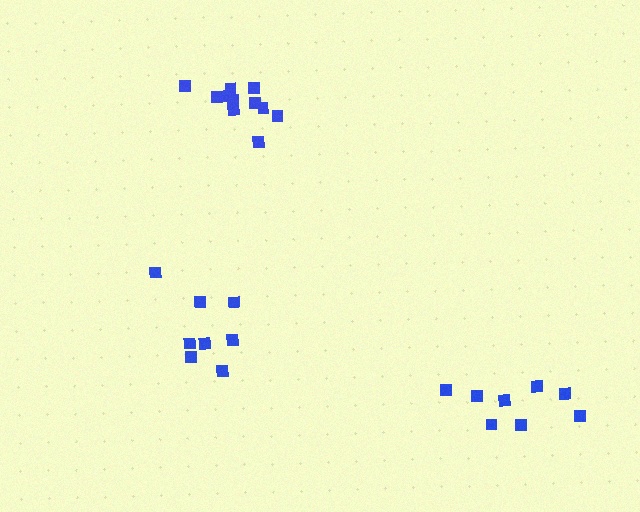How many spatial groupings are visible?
There are 3 spatial groupings.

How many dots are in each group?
Group 1: 8 dots, Group 2: 11 dots, Group 3: 8 dots (27 total).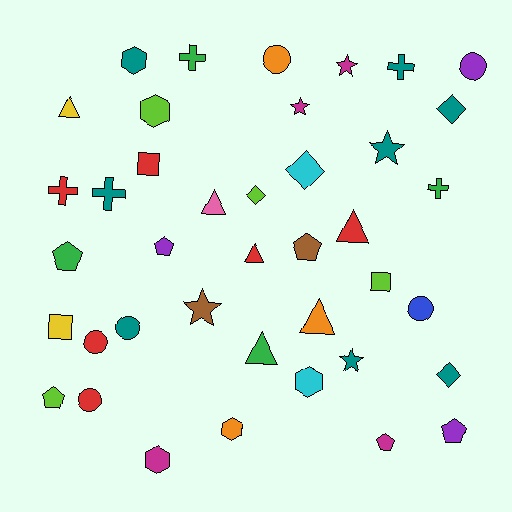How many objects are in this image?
There are 40 objects.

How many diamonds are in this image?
There are 4 diamonds.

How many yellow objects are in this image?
There are 2 yellow objects.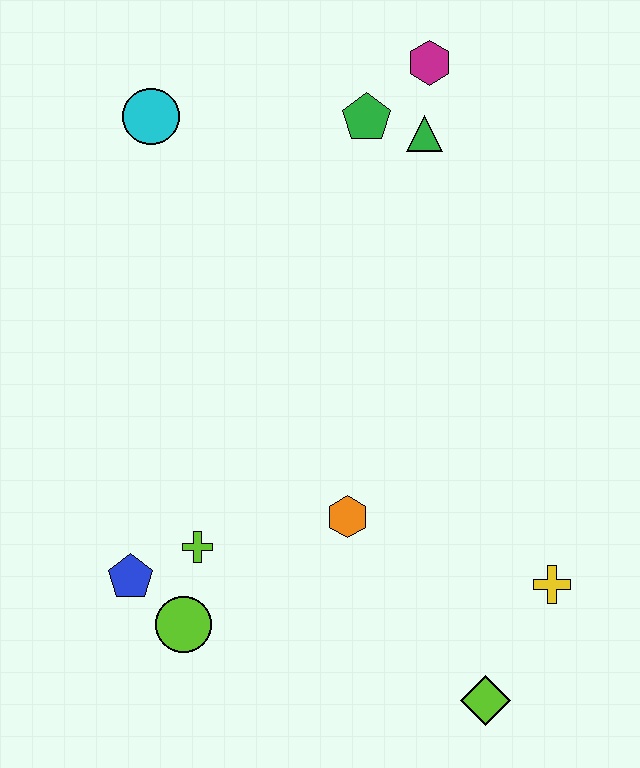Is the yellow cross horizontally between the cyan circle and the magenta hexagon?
No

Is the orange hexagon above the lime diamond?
Yes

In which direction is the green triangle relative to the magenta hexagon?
The green triangle is below the magenta hexagon.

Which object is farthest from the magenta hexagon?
The lime diamond is farthest from the magenta hexagon.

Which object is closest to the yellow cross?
The lime diamond is closest to the yellow cross.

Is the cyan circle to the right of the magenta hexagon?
No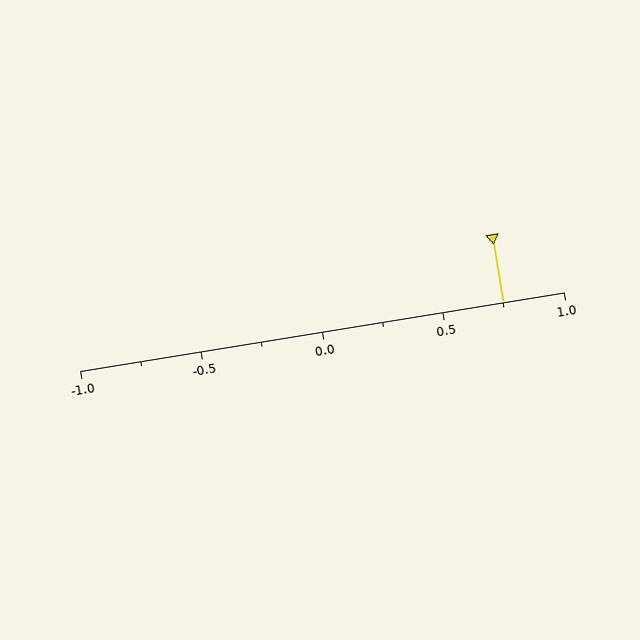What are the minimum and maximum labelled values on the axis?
The axis runs from -1.0 to 1.0.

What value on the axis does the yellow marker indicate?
The marker indicates approximately 0.75.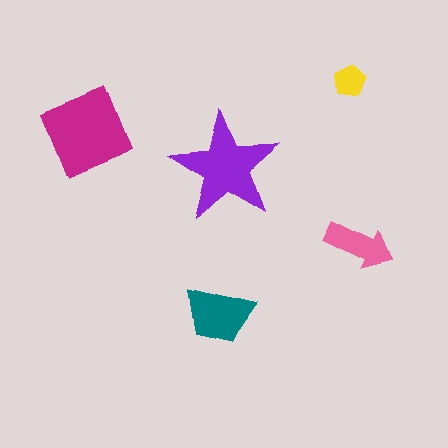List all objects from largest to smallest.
The magenta diamond, the purple star, the teal trapezoid, the pink arrow, the yellow pentagon.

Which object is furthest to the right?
The pink arrow is rightmost.